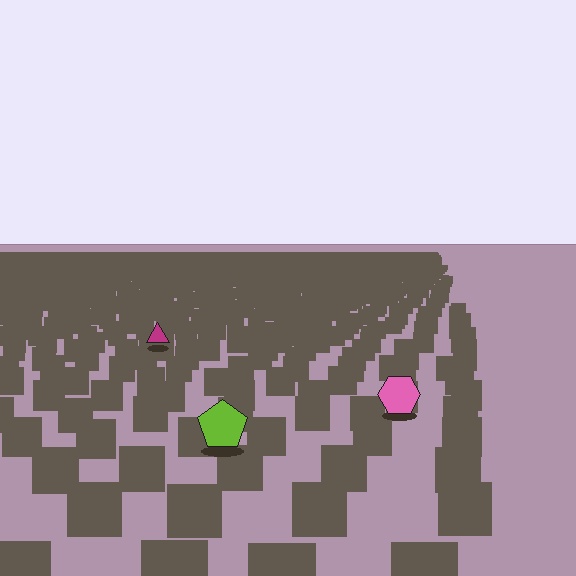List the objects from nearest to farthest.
From nearest to farthest: the lime pentagon, the pink hexagon, the magenta triangle.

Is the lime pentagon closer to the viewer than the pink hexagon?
Yes. The lime pentagon is closer — you can tell from the texture gradient: the ground texture is coarser near it.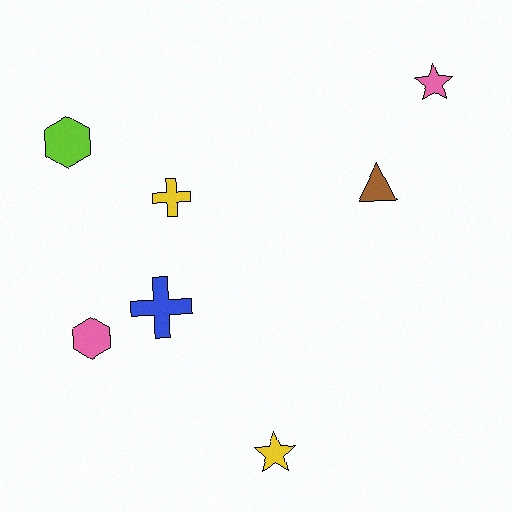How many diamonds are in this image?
There are no diamonds.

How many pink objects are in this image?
There are 2 pink objects.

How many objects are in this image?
There are 7 objects.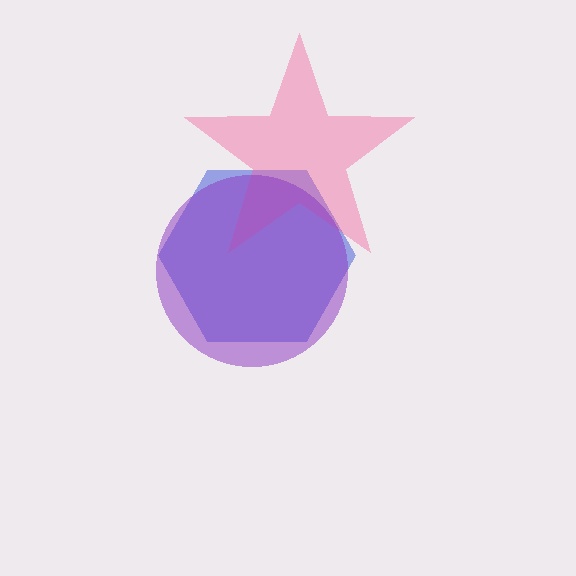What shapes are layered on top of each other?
The layered shapes are: a blue hexagon, a pink star, a purple circle.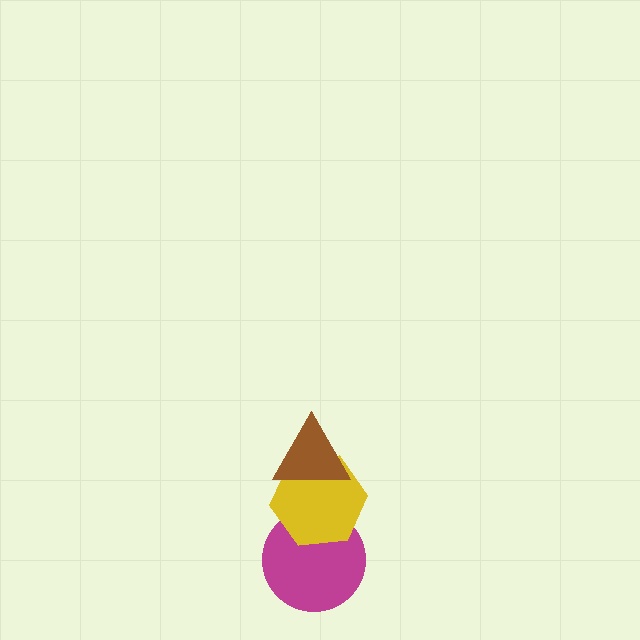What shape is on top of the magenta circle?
The yellow hexagon is on top of the magenta circle.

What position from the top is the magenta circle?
The magenta circle is 3rd from the top.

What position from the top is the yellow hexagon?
The yellow hexagon is 2nd from the top.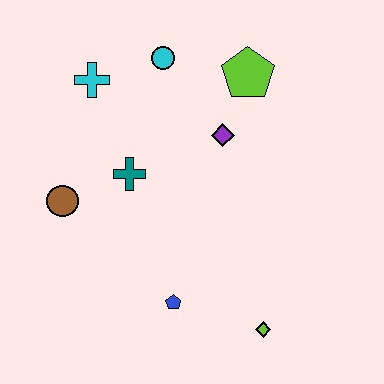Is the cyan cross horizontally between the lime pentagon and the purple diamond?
No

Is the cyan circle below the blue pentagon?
No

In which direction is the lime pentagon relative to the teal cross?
The lime pentagon is to the right of the teal cross.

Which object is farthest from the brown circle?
The lime diamond is farthest from the brown circle.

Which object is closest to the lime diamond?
The blue pentagon is closest to the lime diamond.